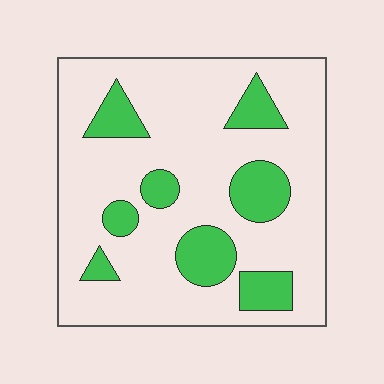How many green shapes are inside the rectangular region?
8.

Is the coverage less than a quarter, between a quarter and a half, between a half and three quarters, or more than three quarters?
Less than a quarter.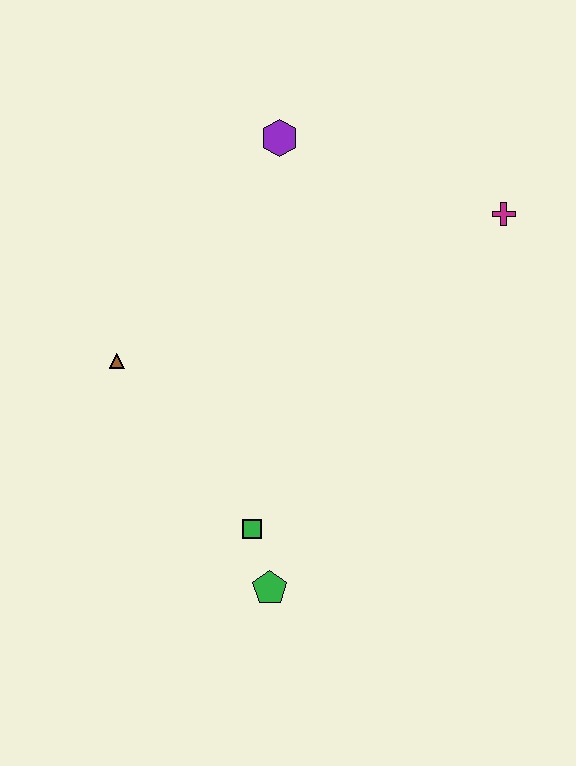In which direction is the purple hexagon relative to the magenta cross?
The purple hexagon is to the left of the magenta cross.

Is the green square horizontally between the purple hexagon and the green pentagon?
No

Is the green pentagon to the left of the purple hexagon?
Yes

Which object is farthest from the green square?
The magenta cross is farthest from the green square.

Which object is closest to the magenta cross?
The purple hexagon is closest to the magenta cross.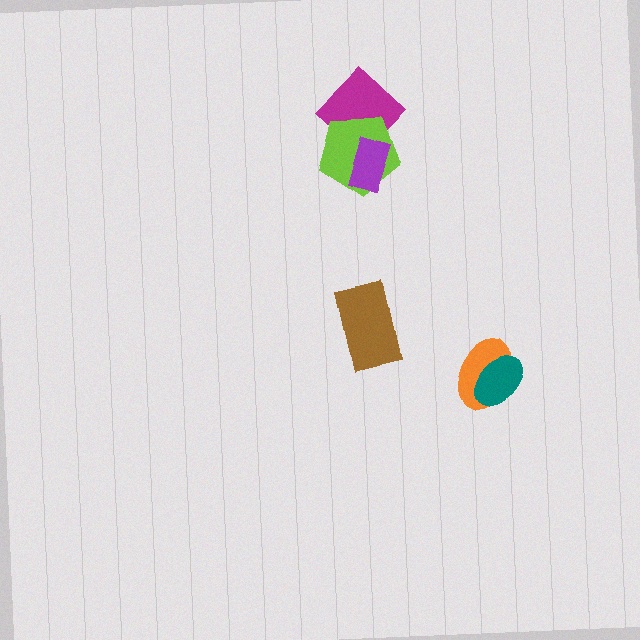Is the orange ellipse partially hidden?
Yes, it is partially covered by another shape.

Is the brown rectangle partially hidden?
No, no other shape covers it.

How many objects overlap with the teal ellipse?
1 object overlaps with the teal ellipse.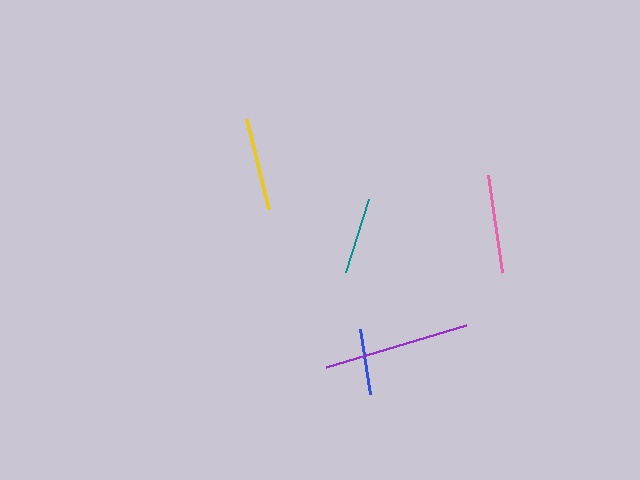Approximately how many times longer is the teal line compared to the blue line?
The teal line is approximately 1.2 times the length of the blue line.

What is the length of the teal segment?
The teal segment is approximately 77 pixels long.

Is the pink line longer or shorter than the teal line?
The pink line is longer than the teal line.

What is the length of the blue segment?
The blue segment is approximately 67 pixels long.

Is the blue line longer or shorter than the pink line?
The pink line is longer than the blue line.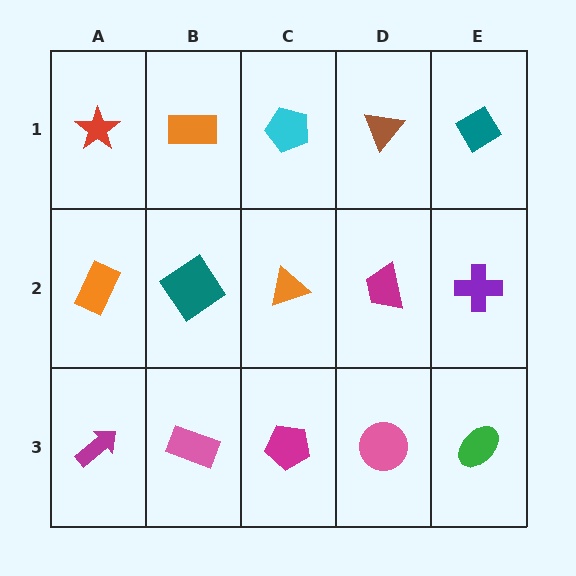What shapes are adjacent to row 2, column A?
A red star (row 1, column A), a magenta arrow (row 3, column A), a teal diamond (row 2, column B).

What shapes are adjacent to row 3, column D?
A magenta trapezoid (row 2, column D), a magenta pentagon (row 3, column C), a green ellipse (row 3, column E).